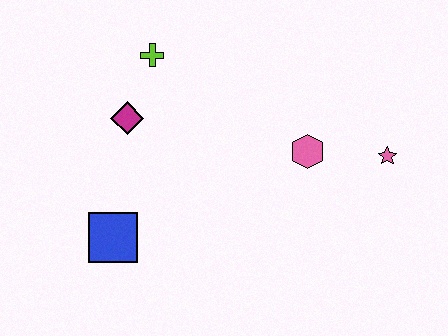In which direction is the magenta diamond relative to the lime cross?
The magenta diamond is below the lime cross.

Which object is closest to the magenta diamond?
The lime cross is closest to the magenta diamond.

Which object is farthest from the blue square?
The pink star is farthest from the blue square.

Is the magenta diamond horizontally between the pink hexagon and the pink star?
No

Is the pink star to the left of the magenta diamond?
No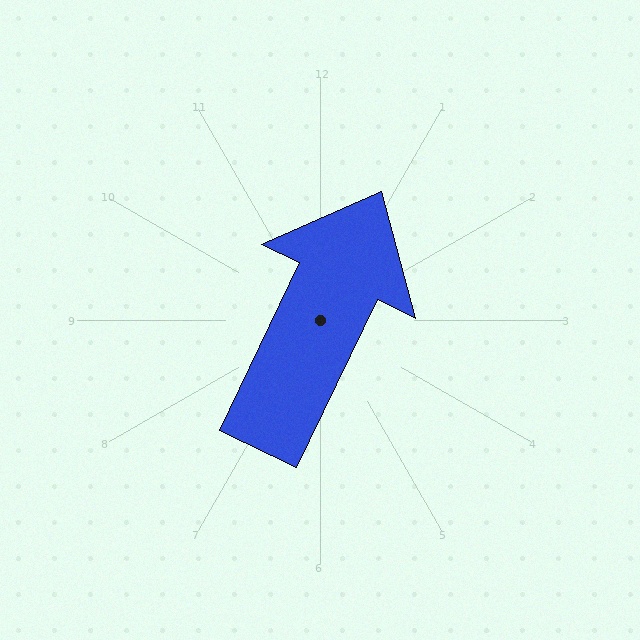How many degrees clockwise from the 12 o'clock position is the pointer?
Approximately 26 degrees.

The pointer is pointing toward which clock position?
Roughly 1 o'clock.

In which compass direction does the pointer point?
Northeast.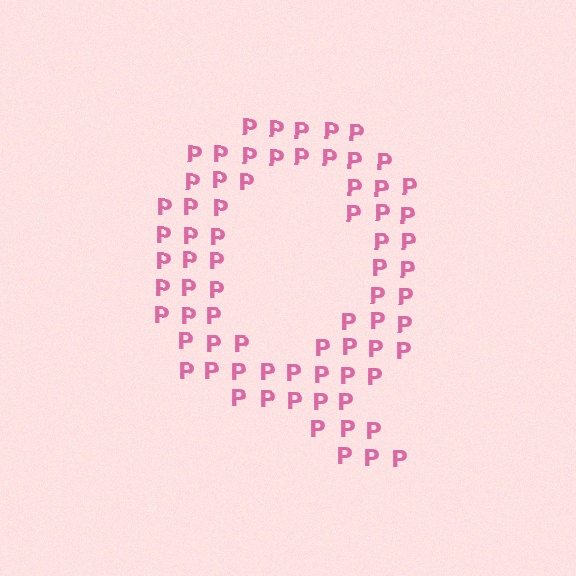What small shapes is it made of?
It is made of small letter P's.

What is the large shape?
The large shape is the letter Q.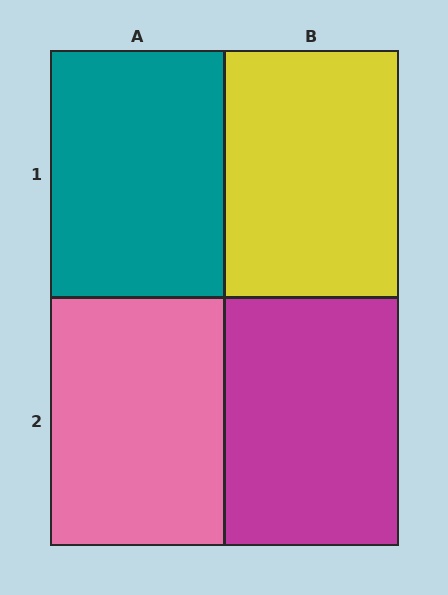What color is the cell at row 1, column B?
Yellow.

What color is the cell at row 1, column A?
Teal.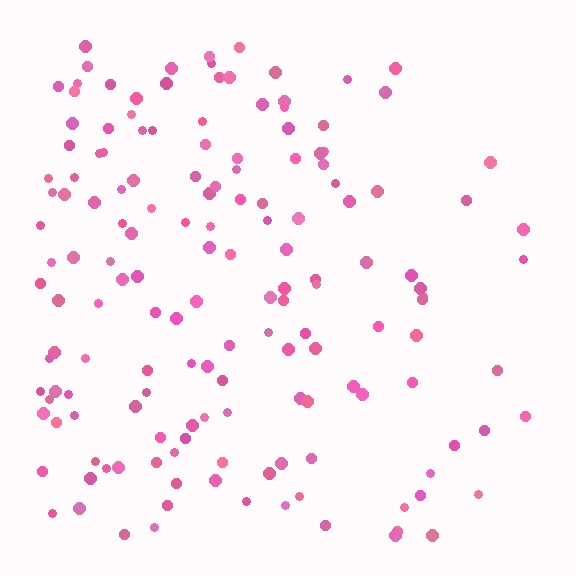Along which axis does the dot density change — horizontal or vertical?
Horizontal.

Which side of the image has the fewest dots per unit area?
The right.